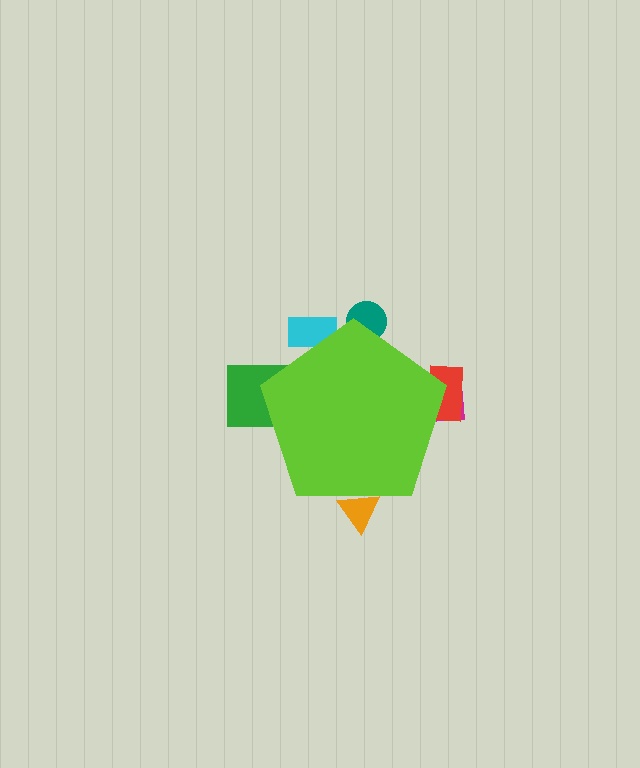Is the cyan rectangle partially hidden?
Yes, the cyan rectangle is partially hidden behind the lime pentagon.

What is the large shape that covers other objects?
A lime pentagon.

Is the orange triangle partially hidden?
Yes, the orange triangle is partially hidden behind the lime pentagon.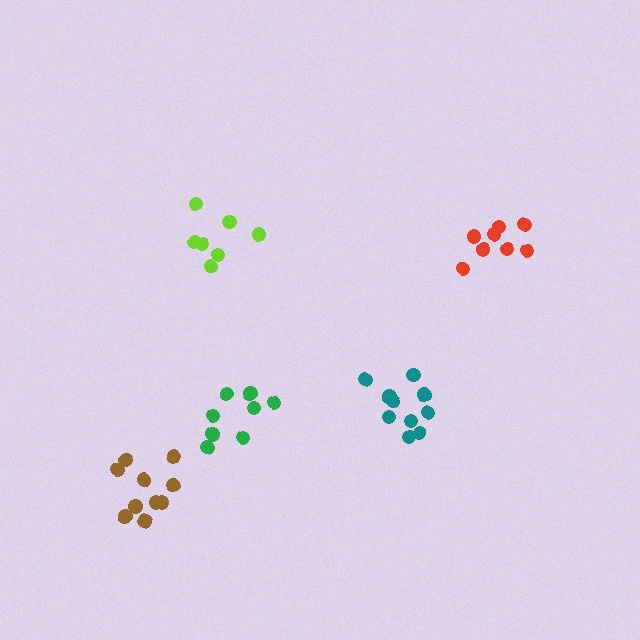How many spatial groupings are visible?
There are 5 spatial groupings.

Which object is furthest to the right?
The red cluster is rightmost.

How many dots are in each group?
Group 1: 7 dots, Group 2: 8 dots, Group 3: 10 dots, Group 4: 10 dots, Group 5: 8 dots (43 total).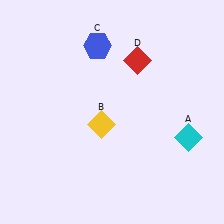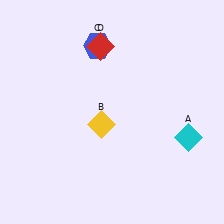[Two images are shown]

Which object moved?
The red diamond (D) moved left.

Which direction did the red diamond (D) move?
The red diamond (D) moved left.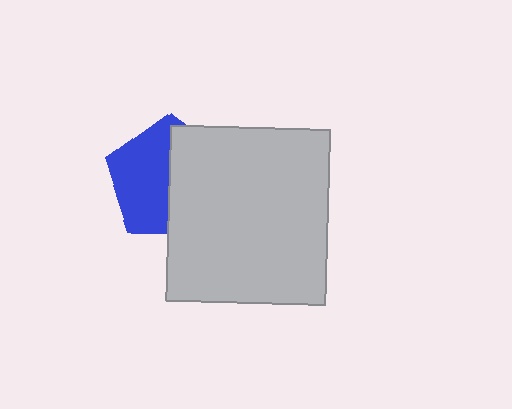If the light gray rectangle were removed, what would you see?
You would see the complete blue pentagon.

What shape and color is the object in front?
The object in front is a light gray rectangle.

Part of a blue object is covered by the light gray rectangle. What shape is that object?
It is a pentagon.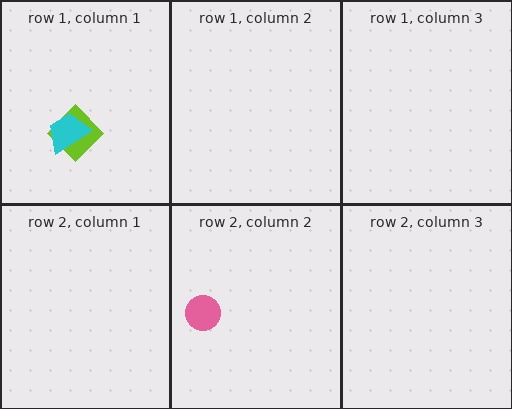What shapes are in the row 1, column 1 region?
The lime diamond, the cyan trapezoid.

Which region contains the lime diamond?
The row 1, column 1 region.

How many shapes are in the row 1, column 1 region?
2.